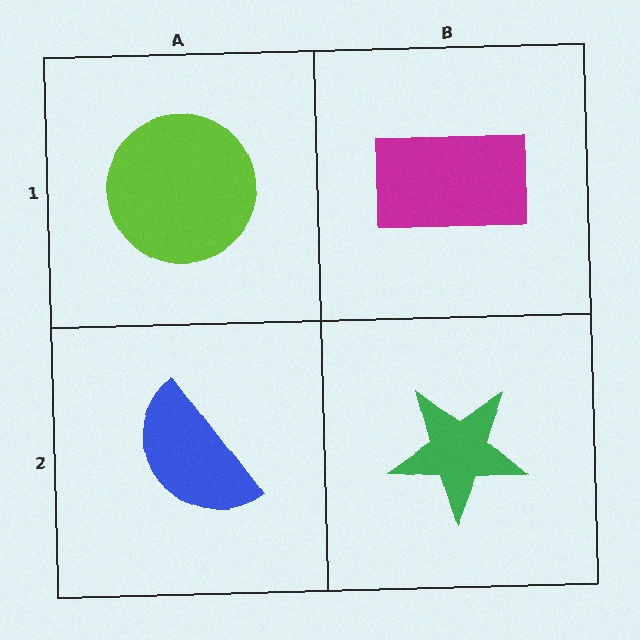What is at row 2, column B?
A green star.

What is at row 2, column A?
A blue semicircle.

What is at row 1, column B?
A magenta rectangle.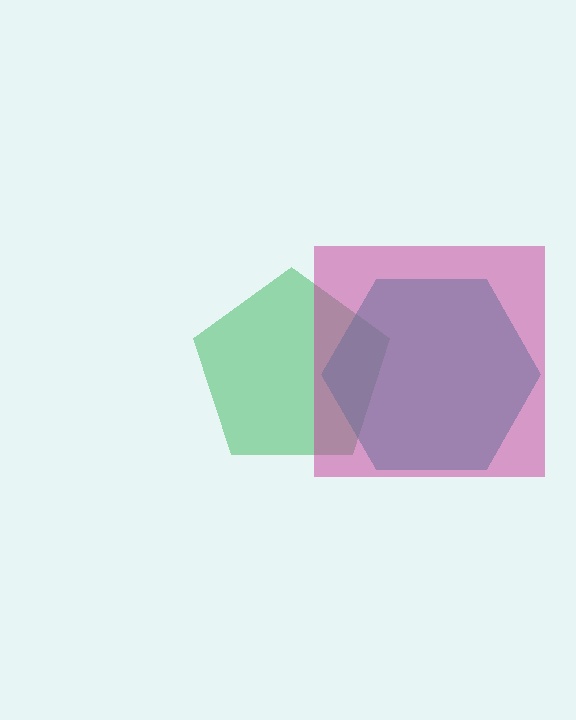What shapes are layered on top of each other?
The layered shapes are: a green pentagon, a teal hexagon, a magenta square.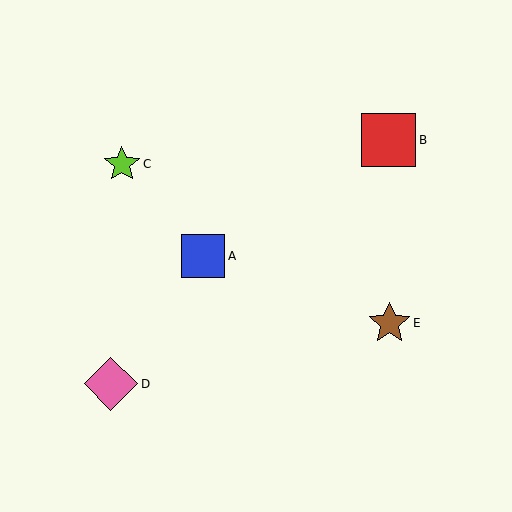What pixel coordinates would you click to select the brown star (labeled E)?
Click at (389, 323) to select the brown star E.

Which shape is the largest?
The red square (labeled B) is the largest.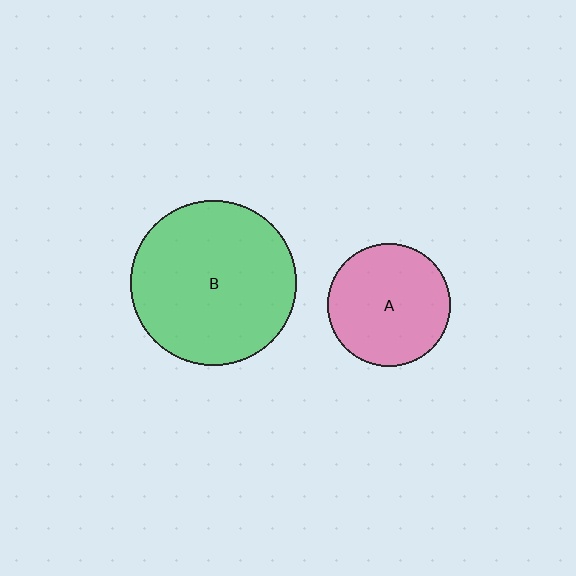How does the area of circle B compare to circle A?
Approximately 1.8 times.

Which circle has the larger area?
Circle B (green).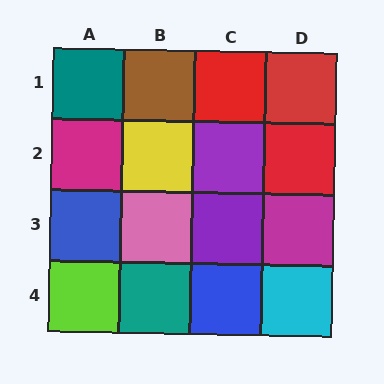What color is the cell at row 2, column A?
Magenta.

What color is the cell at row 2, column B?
Yellow.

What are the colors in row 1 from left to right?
Teal, brown, red, red.